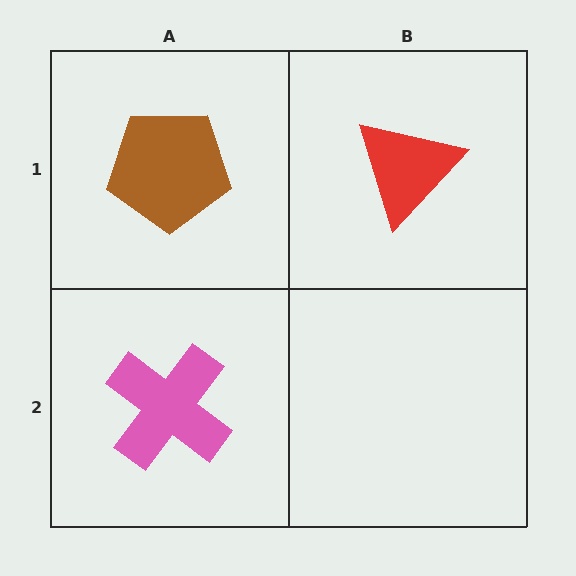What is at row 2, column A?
A pink cross.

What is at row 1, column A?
A brown pentagon.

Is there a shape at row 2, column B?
No, that cell is empty.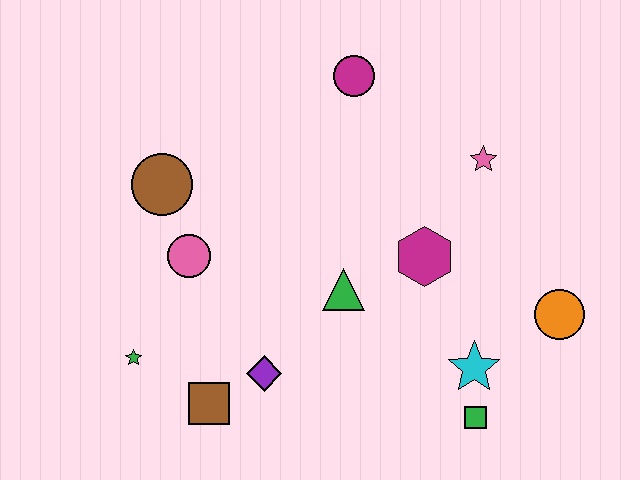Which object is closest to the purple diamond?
The brown square is closest to the purple diamond.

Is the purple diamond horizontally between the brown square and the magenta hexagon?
Yes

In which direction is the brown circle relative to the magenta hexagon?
The brown circle is to the left of the magenta hexagon.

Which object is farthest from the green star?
The orange circle is farthest from the green star.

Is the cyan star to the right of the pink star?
No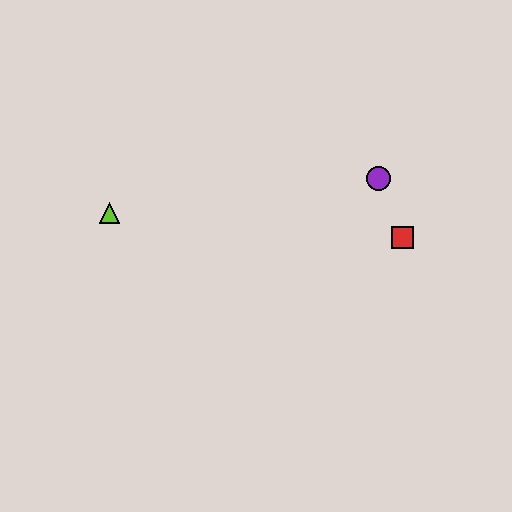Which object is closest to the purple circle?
The red square is closest to the purple circle.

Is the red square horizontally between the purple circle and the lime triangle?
No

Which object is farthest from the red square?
The lime triangle is farthest from the red square.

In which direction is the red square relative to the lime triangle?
The red square is to the right of the lime triangle.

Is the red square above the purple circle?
No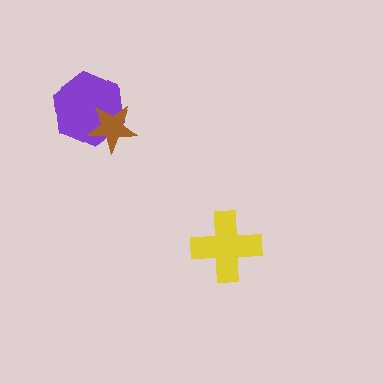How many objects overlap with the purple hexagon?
1 object overlaps with the purple hexagon.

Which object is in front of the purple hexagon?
The brown star is in front of the purple hexagon.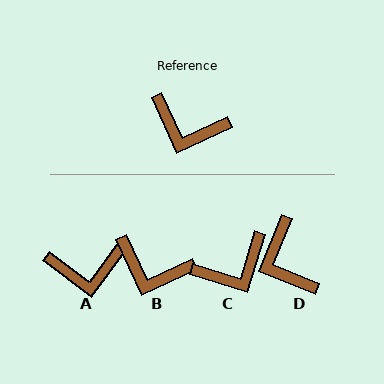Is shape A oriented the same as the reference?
No, it is off by about 29 degrees.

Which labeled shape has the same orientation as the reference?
B.